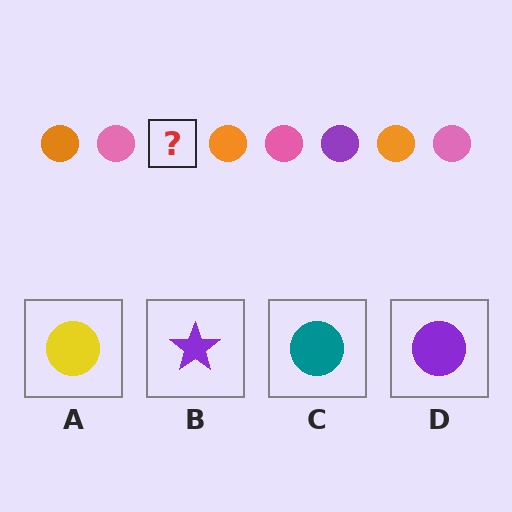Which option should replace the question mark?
Option D.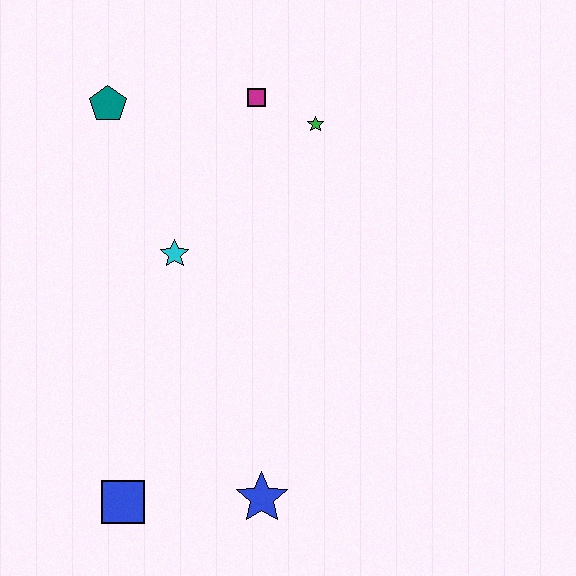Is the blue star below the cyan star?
Yes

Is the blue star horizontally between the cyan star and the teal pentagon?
No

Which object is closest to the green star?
The magenta square is closest to the green star.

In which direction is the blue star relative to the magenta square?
The blue star is below the magenta square.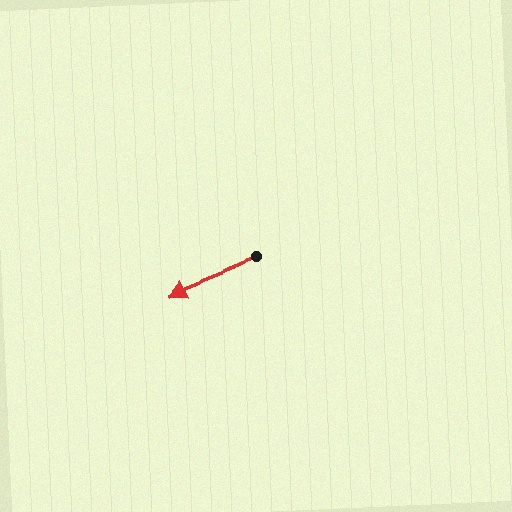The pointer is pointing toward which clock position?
Roughly 8 o'clock.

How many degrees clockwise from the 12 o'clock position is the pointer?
Approximately 247 degrees.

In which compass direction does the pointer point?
Southwest.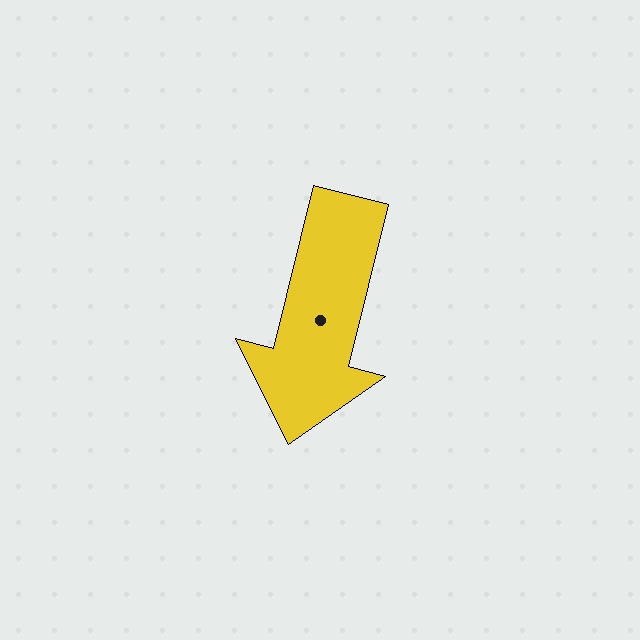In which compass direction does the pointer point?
South.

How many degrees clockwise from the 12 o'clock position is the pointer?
Approximately 194 degrees.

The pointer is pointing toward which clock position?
Roughly 6 o'clock.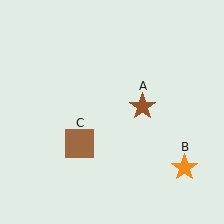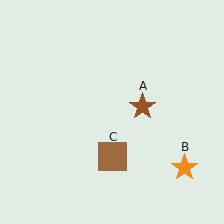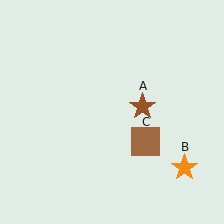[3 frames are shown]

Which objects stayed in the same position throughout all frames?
Brown star (object A) and orange star (object B) remained stationary.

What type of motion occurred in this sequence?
The brown square (object C) rotated counterclockwise around the center of the scene.